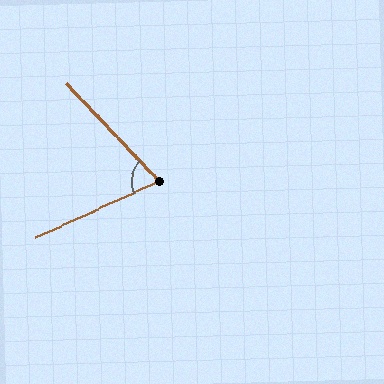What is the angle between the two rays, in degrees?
Approximately 71 degrees.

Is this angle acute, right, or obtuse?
It is acute.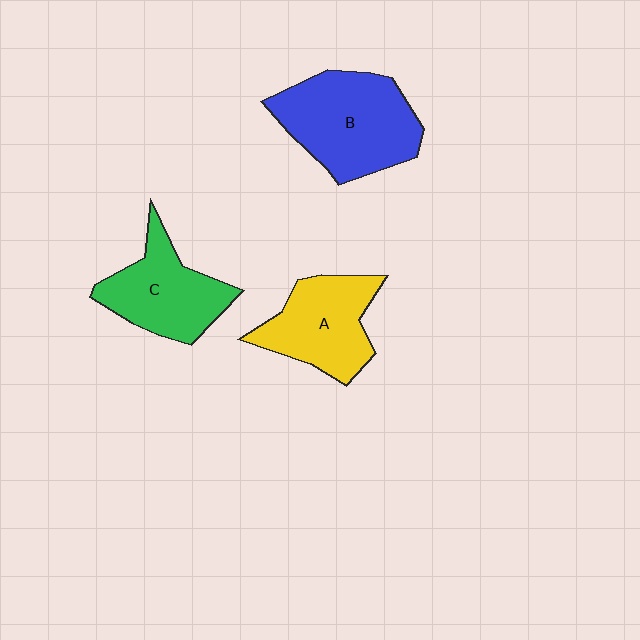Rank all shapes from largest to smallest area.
From largest to smallest: B (blue), A (yellow), C (green).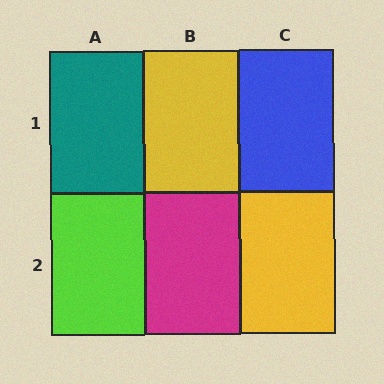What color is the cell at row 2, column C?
Yellow.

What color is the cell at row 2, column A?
Lime.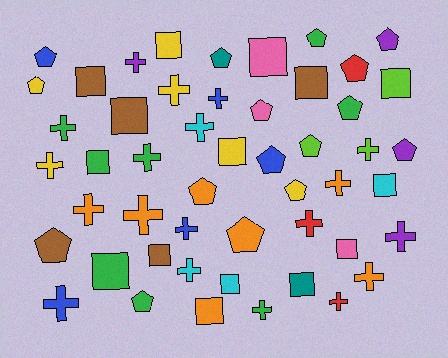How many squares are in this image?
There are 15 squares.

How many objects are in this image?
There are 50 objects.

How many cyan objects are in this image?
There are 4 cyan objects.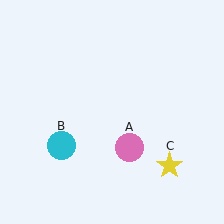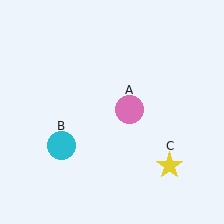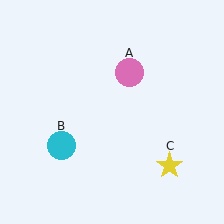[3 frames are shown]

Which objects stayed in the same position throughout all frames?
Cyan circle (object B) and yellow star (object C) remained stationary.